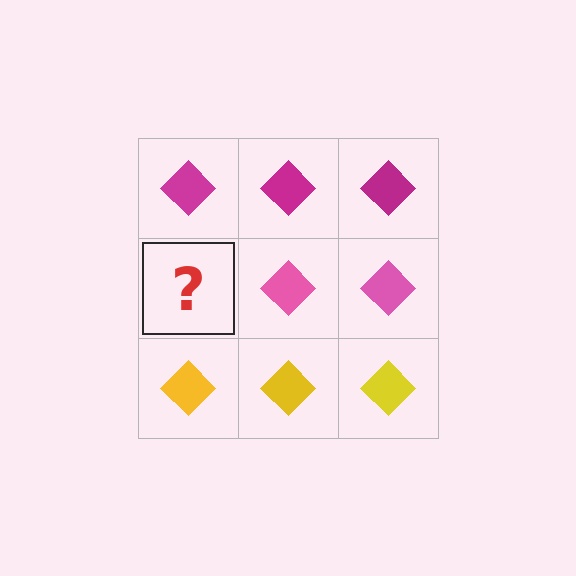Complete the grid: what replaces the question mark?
The question mark should be replaced with a pink diamond.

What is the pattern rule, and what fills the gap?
The rule is that each row has a consistent color. The gap should be filled with a pink diamond.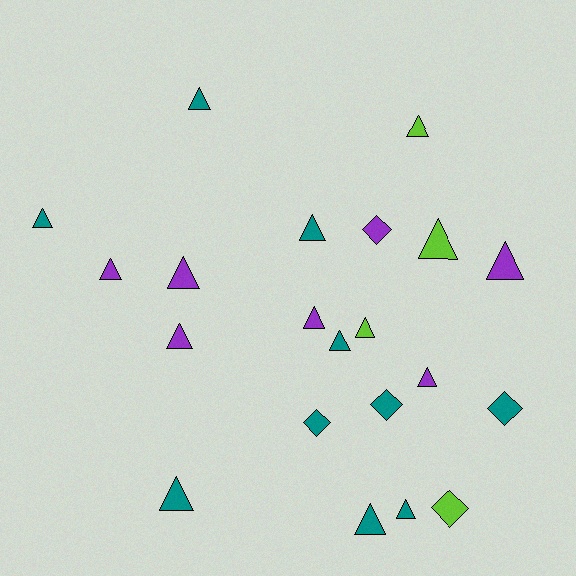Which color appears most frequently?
Teal, with 10 objects.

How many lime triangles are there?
There are 3 lime triangles.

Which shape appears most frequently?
Triangle, with 16 objects.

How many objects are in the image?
There are 21 objects.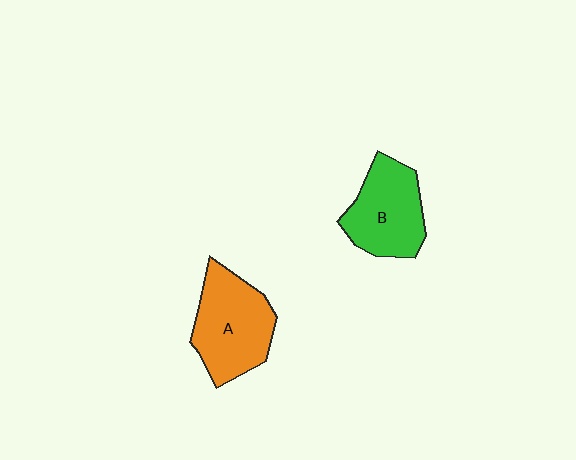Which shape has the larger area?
Shape A (orange).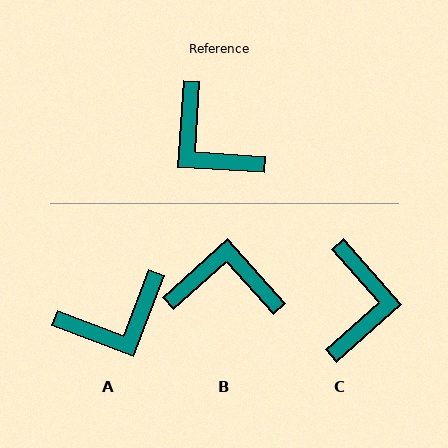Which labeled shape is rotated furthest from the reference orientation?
C, about 135 degrees away.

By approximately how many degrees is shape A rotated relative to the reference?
Approximately 73 degrees counter-clockwise.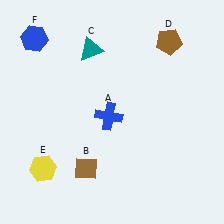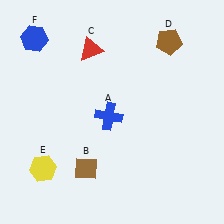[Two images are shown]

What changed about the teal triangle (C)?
In Image 1, C is teal. In Image 2, it changed to red.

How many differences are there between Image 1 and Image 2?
There is 1 difference between the two images.